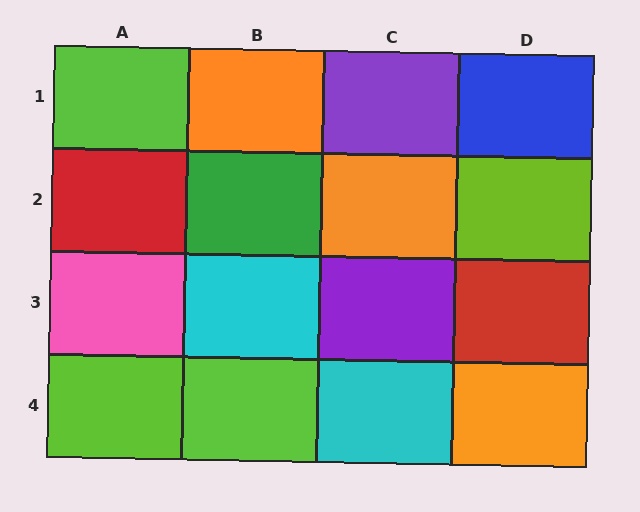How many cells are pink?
1 cell is pink.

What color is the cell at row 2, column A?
Red.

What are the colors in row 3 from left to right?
Pink, cyan, purple, red.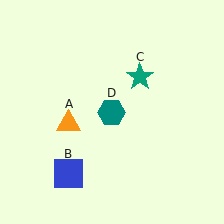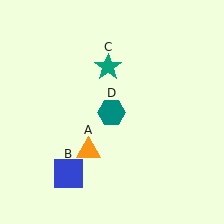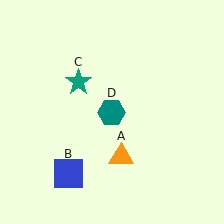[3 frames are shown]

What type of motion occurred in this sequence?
The orange triangle (object A), teal star (object C) rotated counterclockwise around the center of the scene.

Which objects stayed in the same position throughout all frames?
Blue square (object B) and teal hexagon (object D) remained stationary.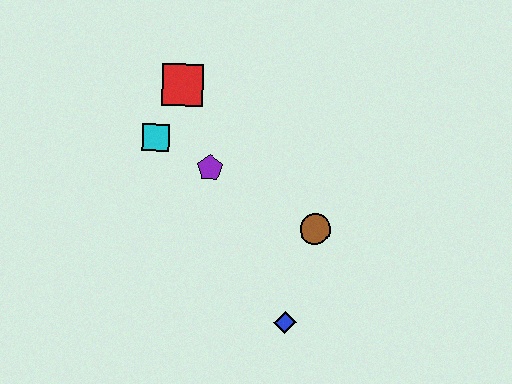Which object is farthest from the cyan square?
The blue diamond is farthest from the cyan square.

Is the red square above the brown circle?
Yes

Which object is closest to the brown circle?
The blue diamond is closest to the brown circle.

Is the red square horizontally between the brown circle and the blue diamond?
No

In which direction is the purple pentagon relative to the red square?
The purple pentagon is below the red square.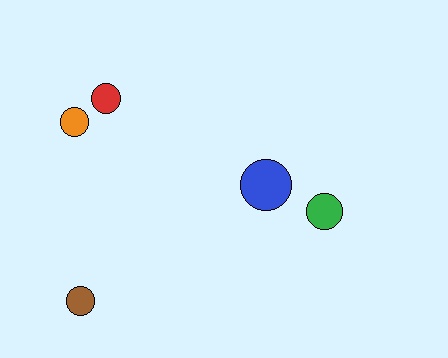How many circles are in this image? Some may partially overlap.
There are 5 circles.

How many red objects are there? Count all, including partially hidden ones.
There is 1 red object.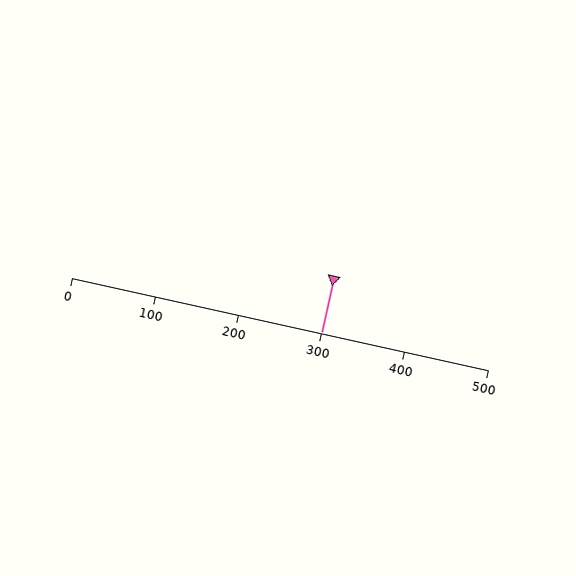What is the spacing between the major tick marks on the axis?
The major ticks are spaced 100 apart.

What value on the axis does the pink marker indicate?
The marker indicates approximately 300.